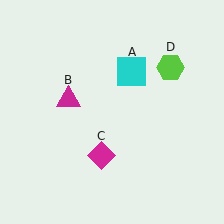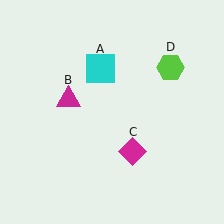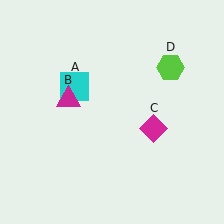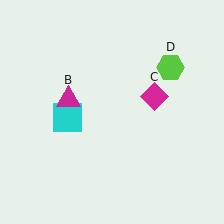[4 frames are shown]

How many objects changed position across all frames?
2 objects changed position: cyan square (object A), magenta diamond (object C).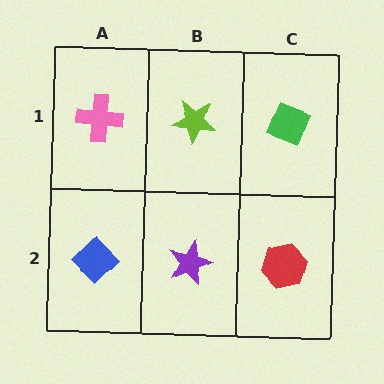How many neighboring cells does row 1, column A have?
2.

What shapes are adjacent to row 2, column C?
A green diamond (row 1, column C), a purple star (row 2, column B).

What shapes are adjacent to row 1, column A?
A blue diamond (row 2, column A), a lime star (row 1, column B).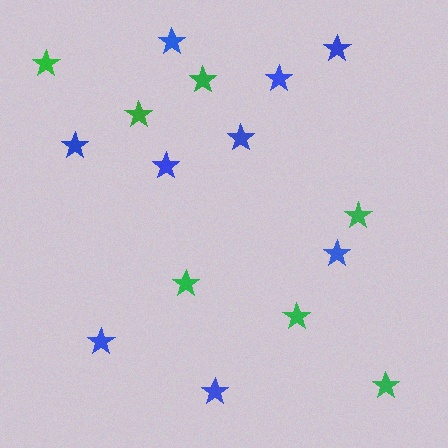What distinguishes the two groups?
There are 2 groups: one group of blue stars (9) and one group of green stars (7).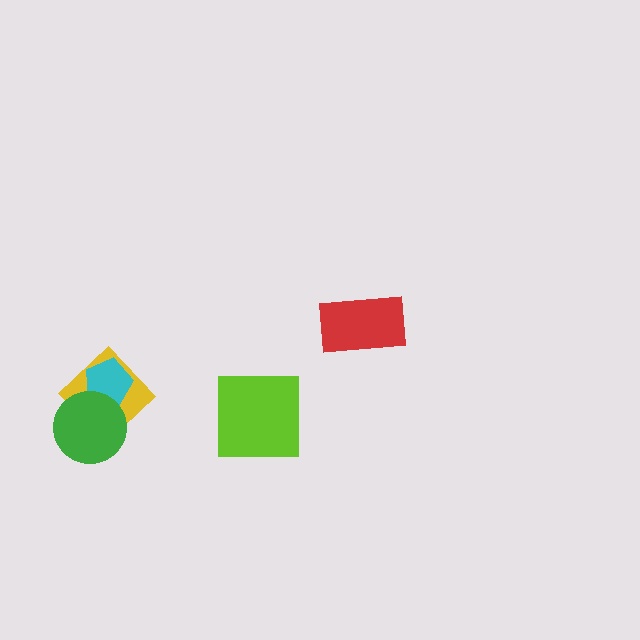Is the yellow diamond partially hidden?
Yes, it is partially covered by another shape.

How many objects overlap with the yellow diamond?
2 objects overlap with the yellow diamond.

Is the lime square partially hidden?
No, no other shape covers it.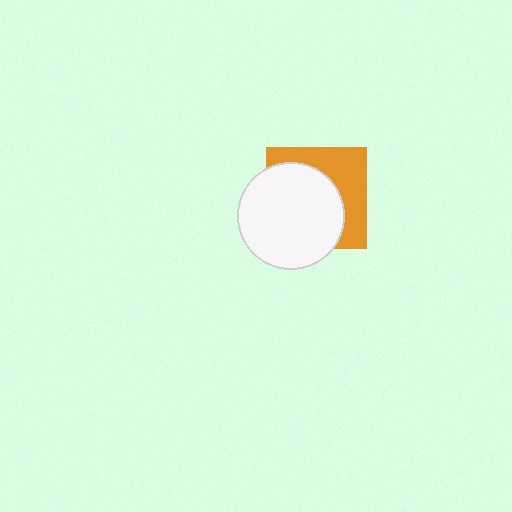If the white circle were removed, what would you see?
You would see the complete orange square.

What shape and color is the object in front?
The object in front is a white circle.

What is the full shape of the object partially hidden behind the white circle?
The partially hidden object is an orange square.